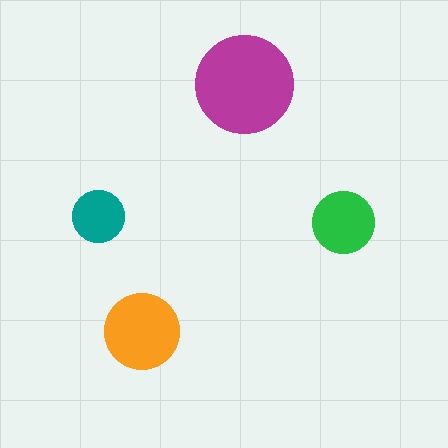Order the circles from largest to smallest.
the magenta one, the orange one, the green one, the teal one.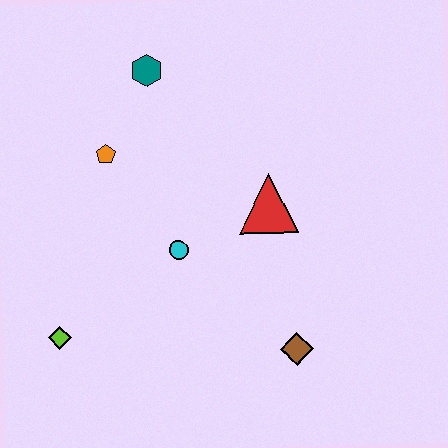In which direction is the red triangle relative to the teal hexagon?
The red triangle is below the teal hexagon.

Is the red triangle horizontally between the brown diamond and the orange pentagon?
Yes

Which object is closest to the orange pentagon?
The teal hexagon is closest to the orange pentagon.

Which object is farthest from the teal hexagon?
The brown diamond is farthest from the teal hexagon.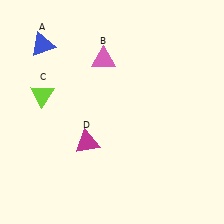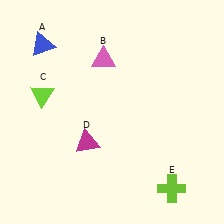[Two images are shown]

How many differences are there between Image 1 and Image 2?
There is 1 difference between the two images.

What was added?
A lime cross (E) was added in Image 2.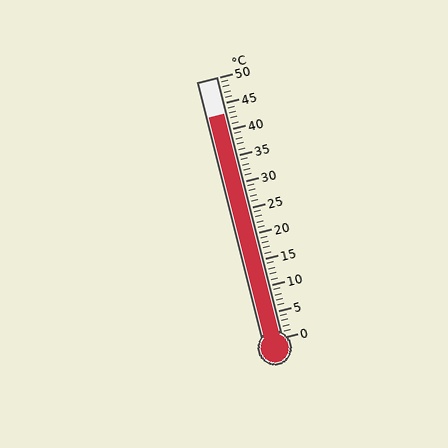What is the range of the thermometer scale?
The thermometer scale ranges from 0°C to 50°C.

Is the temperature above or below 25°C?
The temperature is above 25°C.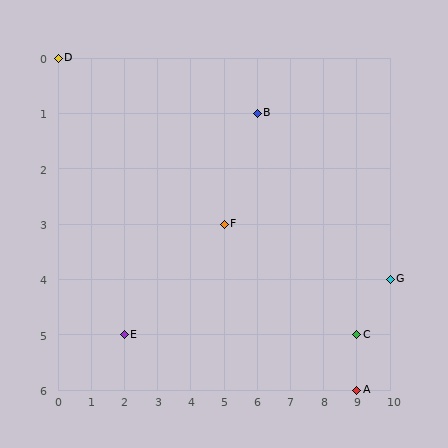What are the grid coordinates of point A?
Point A is at grid coordinates (9, 6).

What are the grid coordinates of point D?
Point D is at grid coordinates (0, 0).